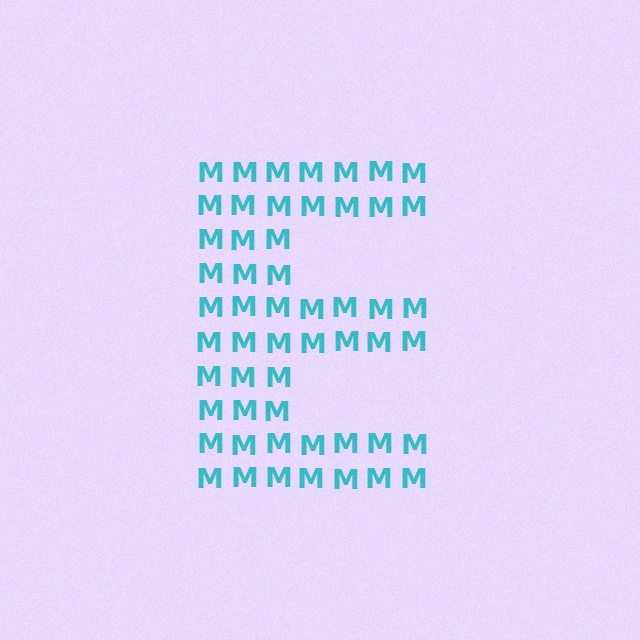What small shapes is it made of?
It is made of small letter M's.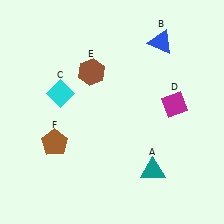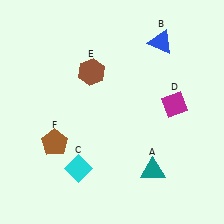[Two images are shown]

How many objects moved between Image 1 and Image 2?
1 object moved between the two images.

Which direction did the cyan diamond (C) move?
The cyan diamond (C) moved down.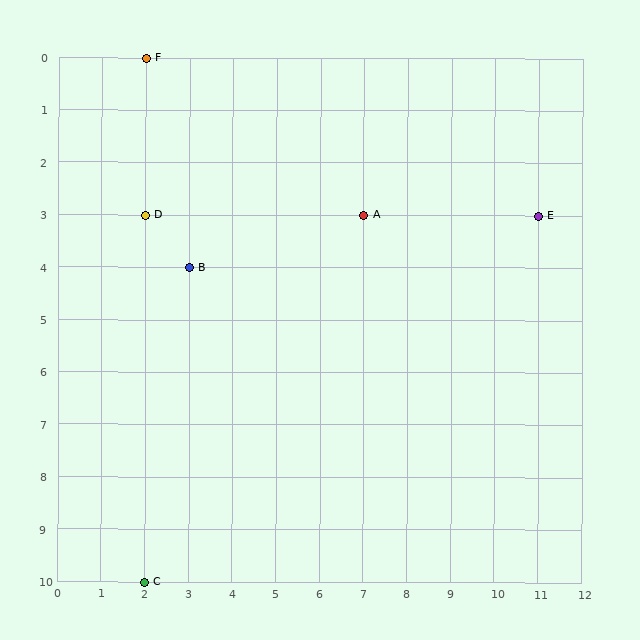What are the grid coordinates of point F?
Point F is at grid coordinates (2, 0).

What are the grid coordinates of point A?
Point A is at grid coordinates (7, 3).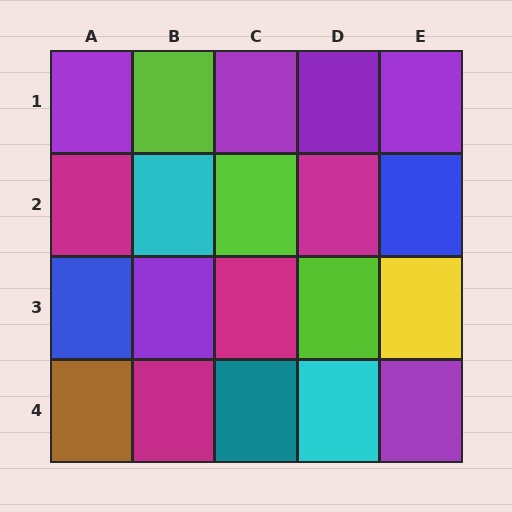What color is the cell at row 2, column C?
Lime.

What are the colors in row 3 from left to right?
Blue, purple, magenta, lime, yellow.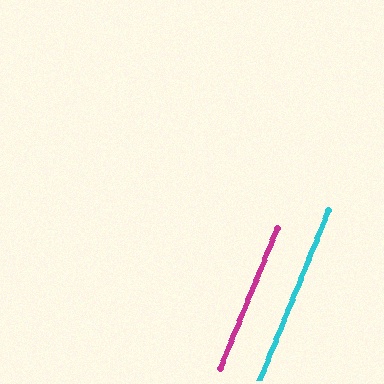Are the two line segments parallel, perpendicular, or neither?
Parallel — their directions differ by only 0.2°.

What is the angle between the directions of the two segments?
Approximately 0 degrees.